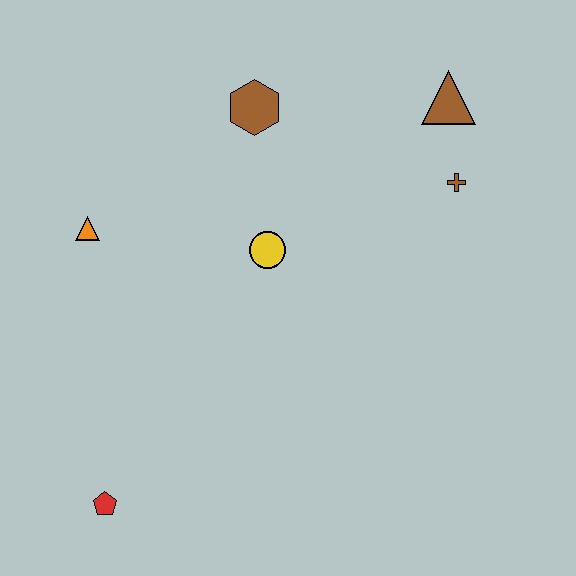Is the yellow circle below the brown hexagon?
Yes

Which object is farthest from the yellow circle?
The red pentagon is farthest from the yellow circle.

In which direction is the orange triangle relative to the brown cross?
The orange triangle is to the left of the brown cross.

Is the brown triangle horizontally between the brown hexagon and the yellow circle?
No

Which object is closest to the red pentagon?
The orange triangle is closest to the red pentagon.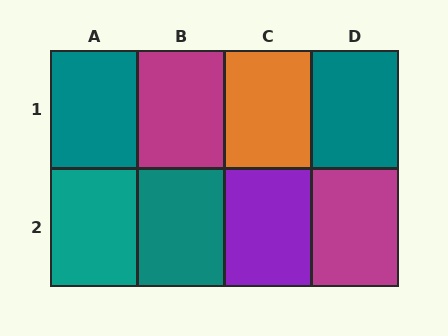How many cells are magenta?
2 cells are magenta.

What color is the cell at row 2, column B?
Teal.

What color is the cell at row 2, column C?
Purple.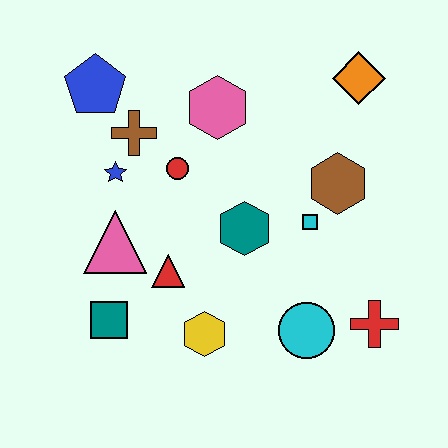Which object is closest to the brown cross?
The blue star is closest to the brown cross.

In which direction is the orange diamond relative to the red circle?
The orange diamond is to the right of the red circle.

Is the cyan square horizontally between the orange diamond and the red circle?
Yes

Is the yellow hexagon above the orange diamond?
No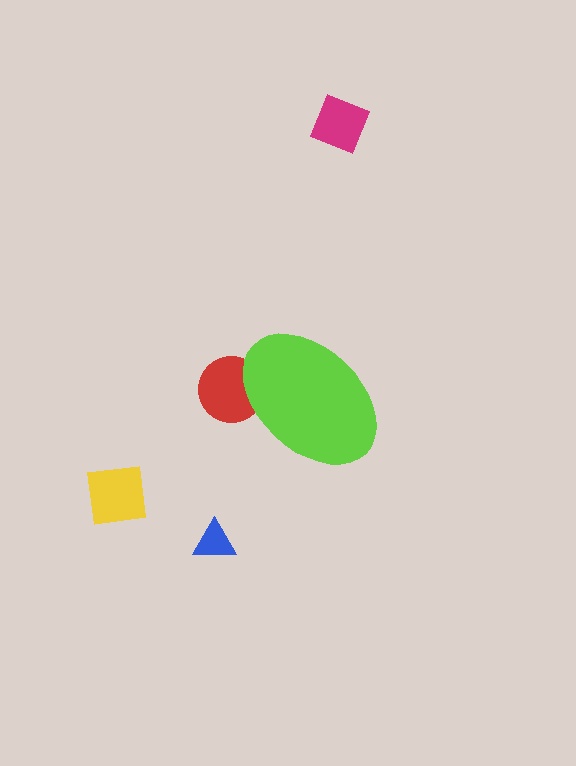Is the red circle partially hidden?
Yes, the red circle is partially hidden behind the lime ellipse.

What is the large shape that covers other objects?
A lime ellipse.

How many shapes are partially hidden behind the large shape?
1 shape is partially hidden.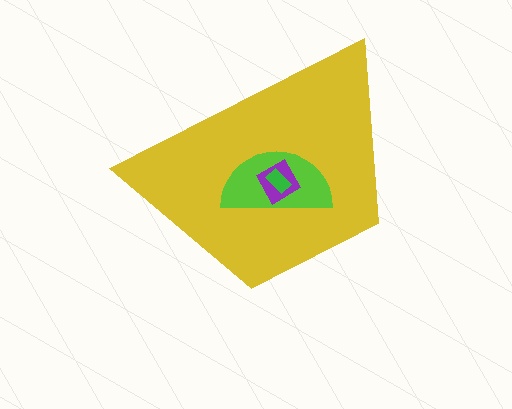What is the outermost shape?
The yellow trapezoid.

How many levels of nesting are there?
4.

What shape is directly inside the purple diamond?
The green rectangle.